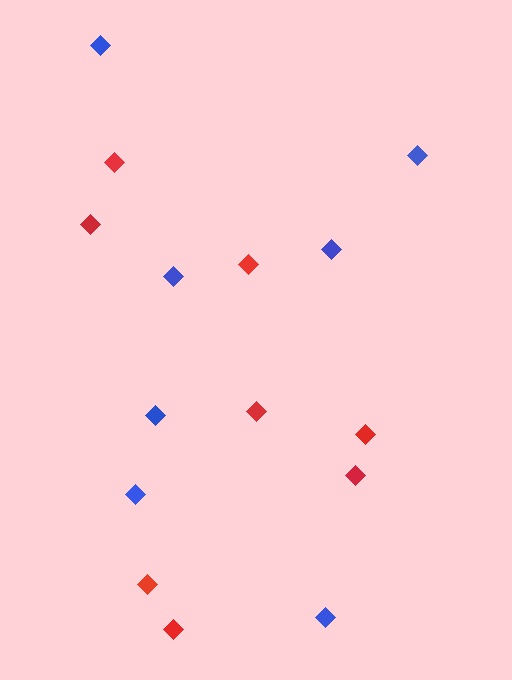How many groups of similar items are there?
There are 2 groups: one group of red diamonds (8) and one group of blue diamonds (7).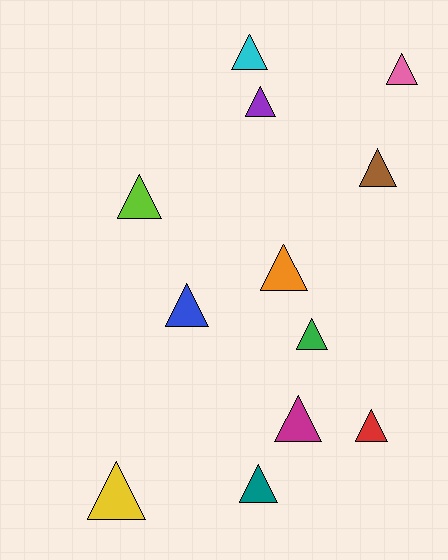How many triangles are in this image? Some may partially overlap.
There are 12 triangles.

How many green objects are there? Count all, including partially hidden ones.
There is 1 green object.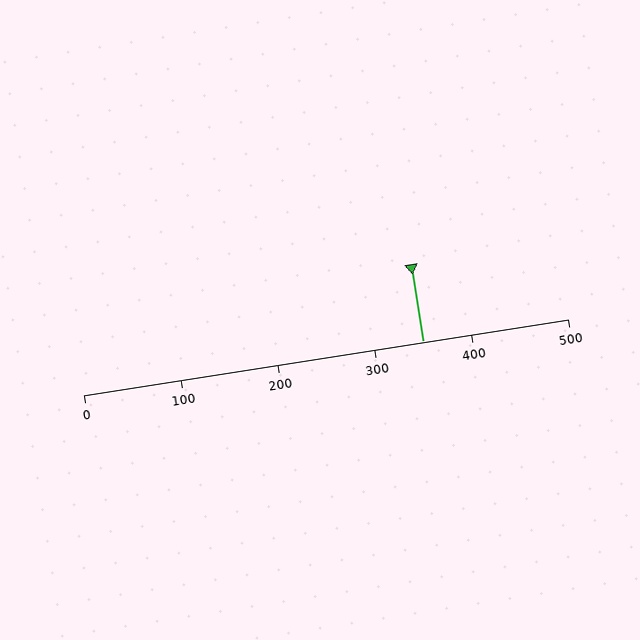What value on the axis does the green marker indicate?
The marker indicates approximately 350.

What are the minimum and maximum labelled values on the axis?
The axis runs from 0 to 500.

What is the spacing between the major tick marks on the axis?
The major ticks are spaced 100 apart.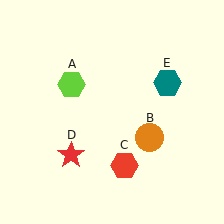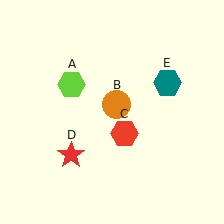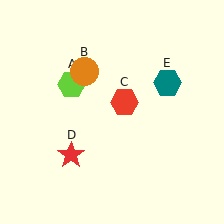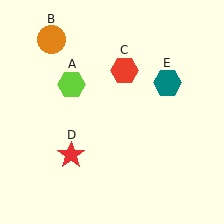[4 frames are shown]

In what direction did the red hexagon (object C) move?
The red hexagon (object C) moved up.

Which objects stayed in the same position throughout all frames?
Lime hexagon (object A) and red star (object D) and teal hexagon (object E) remained stationary.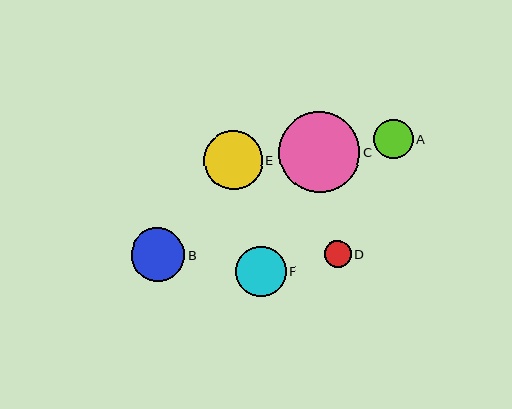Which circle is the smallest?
Circle D is the smallest with a size of approximately 26 pixels.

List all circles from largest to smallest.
From largest to smallest: C, E, B, F, A, D.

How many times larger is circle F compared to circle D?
Circle F is approximately 1.9 times the size of circle D.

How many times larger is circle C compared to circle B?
Circle C is approximately 1.5 times the size of circle B.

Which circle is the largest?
Circle C is the largest with a size of approximately 81 pixels.